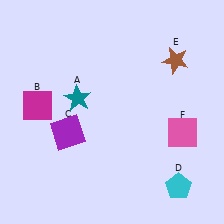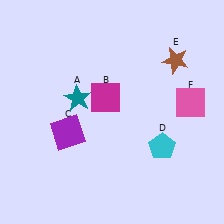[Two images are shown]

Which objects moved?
The objects that moved are: the magenta square (B), the cyan pentagon (D), the pink square (F).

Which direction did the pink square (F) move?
The pink square (F) moved up.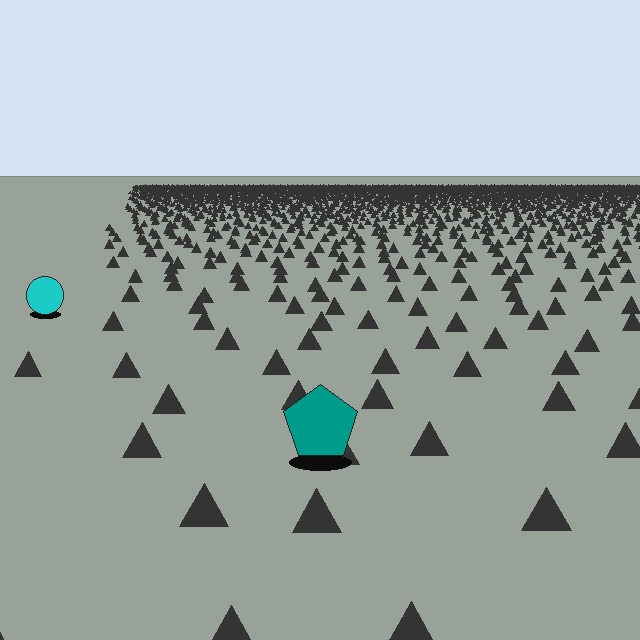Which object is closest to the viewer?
The teal pentagon is closest. The texture marks near it are larger and more spread out.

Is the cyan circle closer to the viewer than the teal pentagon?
No. The teal pentagon is closer — you can tell from the texture gradient: the ground texture is coarser near it.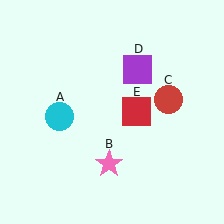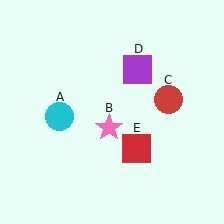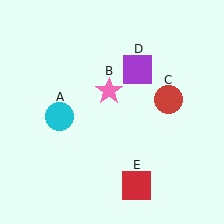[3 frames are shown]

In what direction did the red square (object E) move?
The red square (object E) moved down.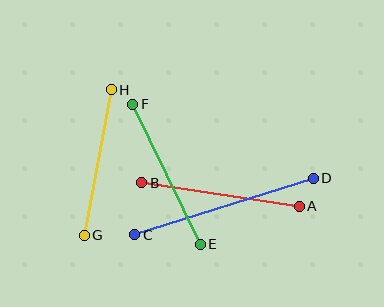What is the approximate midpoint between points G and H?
The midpoint is at approximately (98, 163) pixels.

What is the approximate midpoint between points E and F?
The midpoint is at approximately (167, 174) pixels.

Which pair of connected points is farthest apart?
Points C and D are farthest apart.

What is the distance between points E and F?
The distance is approximately 155 pixels.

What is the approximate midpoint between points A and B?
The midpoint is at approximately (221, 194) pixels.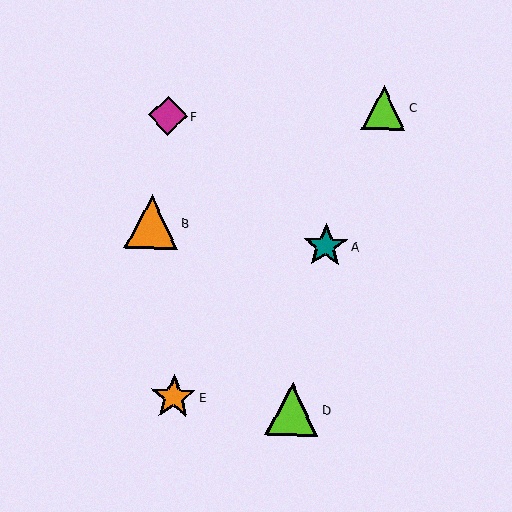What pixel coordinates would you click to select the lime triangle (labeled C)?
Click at (384, 107) to select the lime triangle C.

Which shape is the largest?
The orange triangle (labeled B) is the largest.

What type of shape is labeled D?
Shape D is a lime triangle.